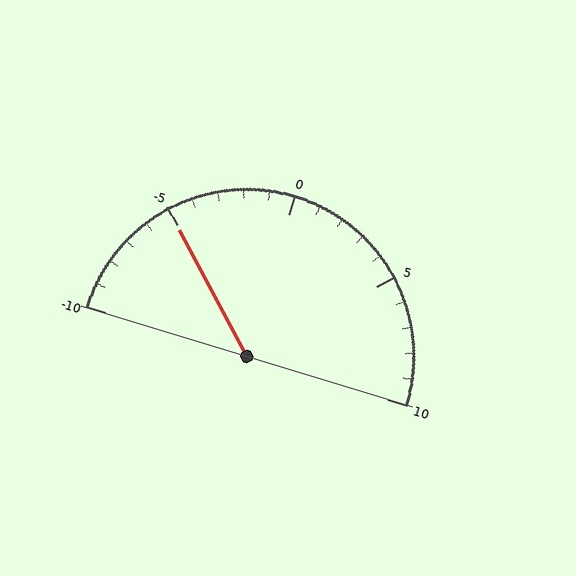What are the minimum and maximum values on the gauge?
The gauge ranges from -10 to 10.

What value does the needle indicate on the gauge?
The needle indicates approximately -5.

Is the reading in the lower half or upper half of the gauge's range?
The reading is in the lower half of the range (-10 to 10).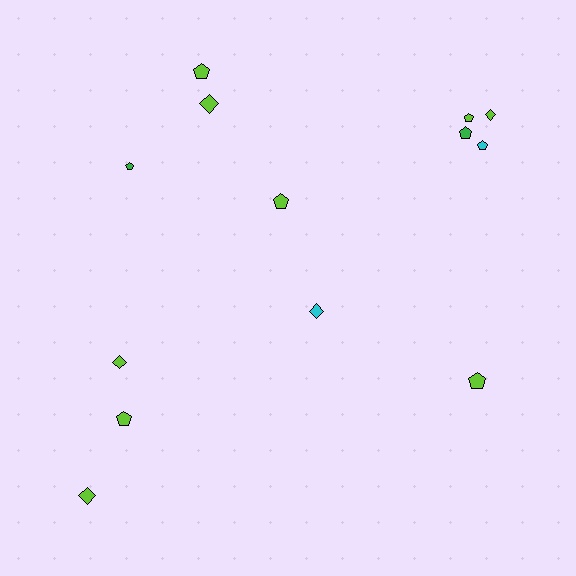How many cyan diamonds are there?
There is 1 cyan diamond.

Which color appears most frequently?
Lime, with 9 objects.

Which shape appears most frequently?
Pentagon, with 8 objects.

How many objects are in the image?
There are 13 objects.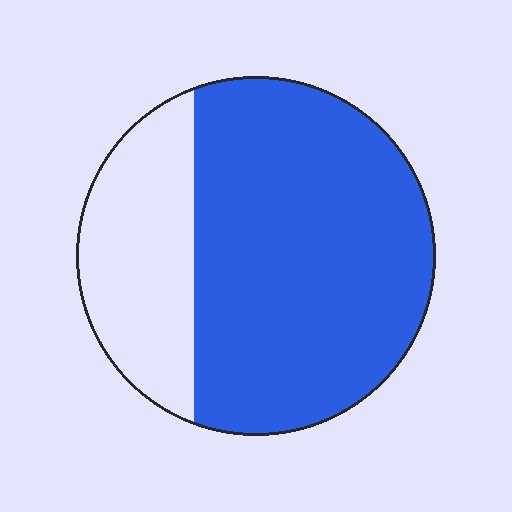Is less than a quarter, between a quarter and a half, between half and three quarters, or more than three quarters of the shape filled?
Between half and three quarters.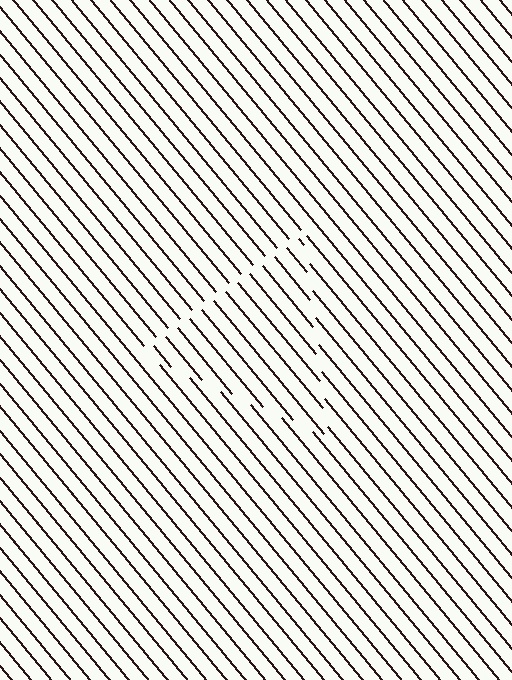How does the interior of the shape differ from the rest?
The interior of the shape contains the same grating, shifted by half a period — the contour is defined by the phase discontinuity where line-ends from the inner and outer gratings abut.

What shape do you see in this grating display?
An illusory triangle. The interior of the shape contains the same grating, shifted by half a period — the contour is defined by the phase discontinuity where line-ends from the inner and outer gratings abut.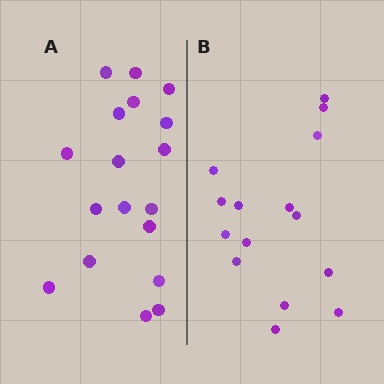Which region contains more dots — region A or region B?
Region A (the left region) has more dots.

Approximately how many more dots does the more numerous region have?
Region A has just a few more — roughly 2 or 3 more dots than region B.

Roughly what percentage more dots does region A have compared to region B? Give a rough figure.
About 20% more.